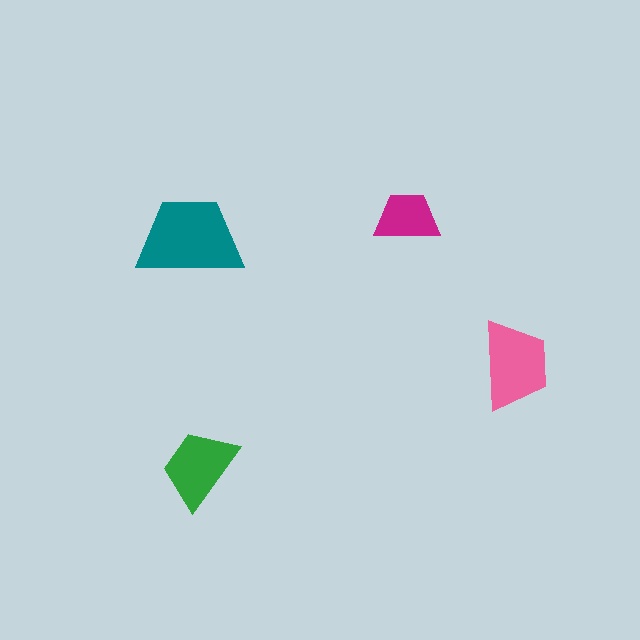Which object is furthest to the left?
The teal trapezoid is leftmost.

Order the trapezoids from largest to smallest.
the teal one, the pink one, the green one, the magenta one.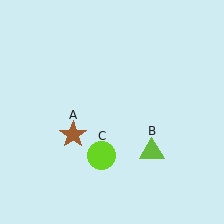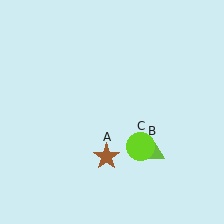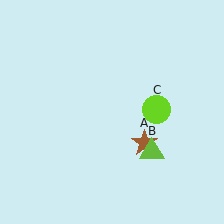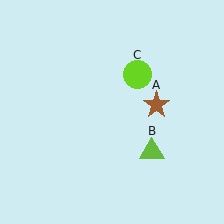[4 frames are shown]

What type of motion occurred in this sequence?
The brown star (object A), lime circle (object C) rotated counterclockwise around the center of the scene.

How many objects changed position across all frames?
2 objects changed position: brown star (object A), lime circle (object C).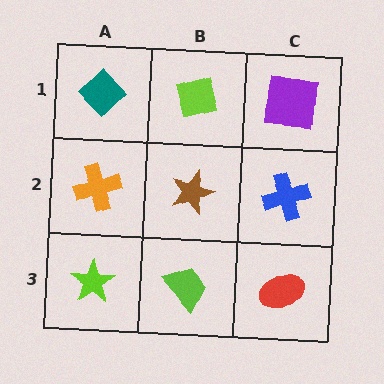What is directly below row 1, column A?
An orange cross.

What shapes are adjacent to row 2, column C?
A purple square (row 1, column C), a red ellipse (row 3, column C), a brown star (row 2, column B).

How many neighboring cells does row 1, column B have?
3.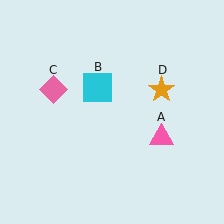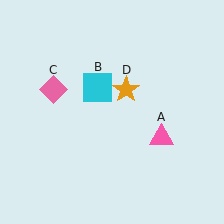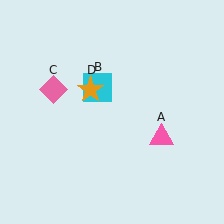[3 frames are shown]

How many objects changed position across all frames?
1 object changed position: orange star (object D).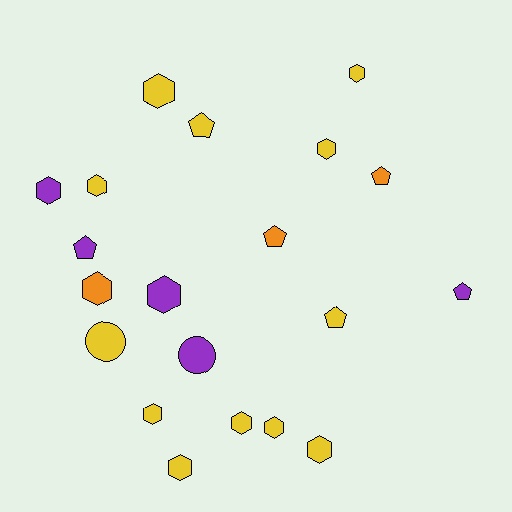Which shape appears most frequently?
Hexagon, with 12 objects.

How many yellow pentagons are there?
There are 2 yellow pentagons.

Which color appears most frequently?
Yellow, with 12 objects.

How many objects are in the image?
There are 20 objects.